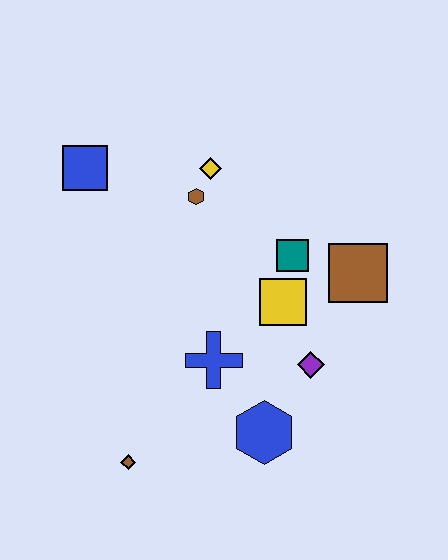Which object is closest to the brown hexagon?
The yellow diamond is closest to the brown hexagon.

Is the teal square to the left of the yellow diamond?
No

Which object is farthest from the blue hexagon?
The blue square is farthest from the blue hexagon.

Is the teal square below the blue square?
Yes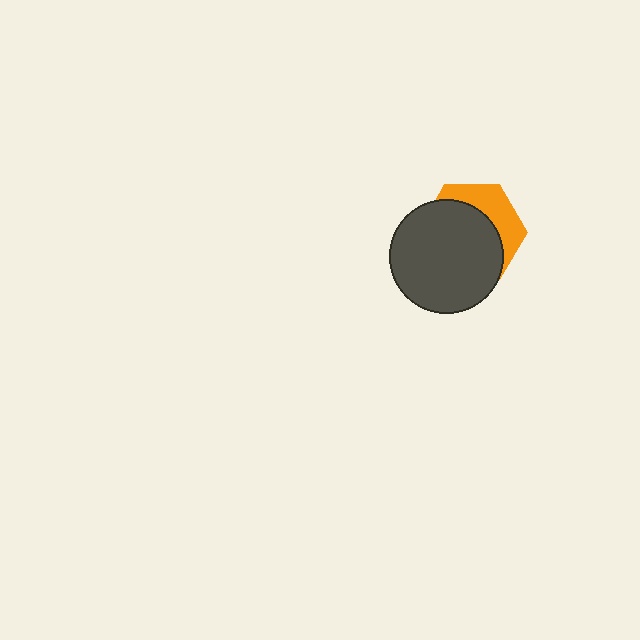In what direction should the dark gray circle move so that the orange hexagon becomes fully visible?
The dark gray circle should move toward the lower-left. That is the shortest direction to clear the overlap and leave the orange hexagon fully visible.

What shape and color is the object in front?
The object in front is a dark gray circle.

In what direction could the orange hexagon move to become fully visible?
The orange hexagon could move toward the upper-right. That would shift it out from behind the dark gray circle entirely.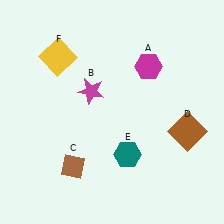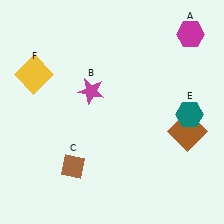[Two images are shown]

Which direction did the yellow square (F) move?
The yellow square (F) moved left.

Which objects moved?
The objects that moved are: the magenta hexagon (A), the teal hexagon (E), the yellow square (F).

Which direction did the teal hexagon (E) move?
The teal hexagon (E) moved right.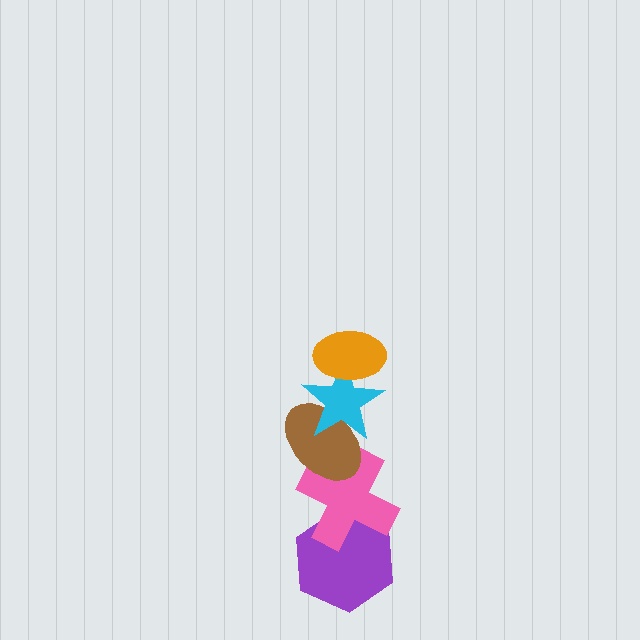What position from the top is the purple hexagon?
The purple hexagon is 5th from the top.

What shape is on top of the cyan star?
The orange ellipse is on top of the cyan star.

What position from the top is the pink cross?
The pink cross is 4th from the top.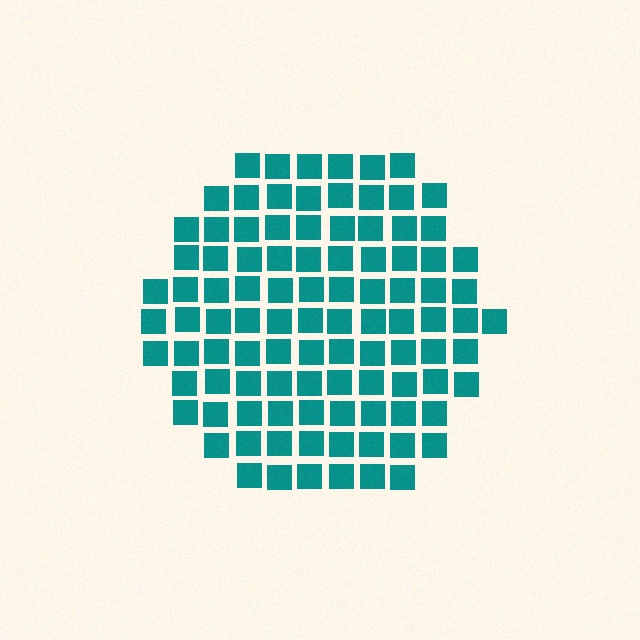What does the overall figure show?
The overall figure shows a hexagon.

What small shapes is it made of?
It is made of small squares.